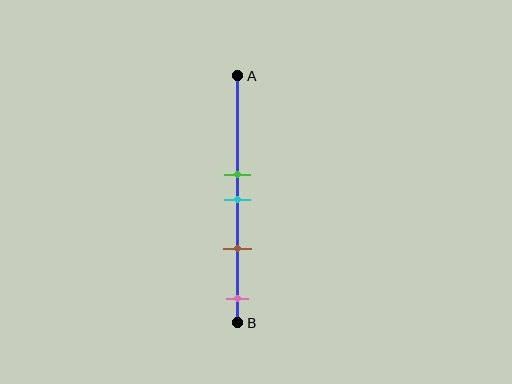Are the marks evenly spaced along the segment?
No, the marks are not evenly spaced.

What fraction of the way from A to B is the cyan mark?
The cyan mark is approximately 50% (0.5) of the way from A to B.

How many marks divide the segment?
There are 4 marks dividing the segment.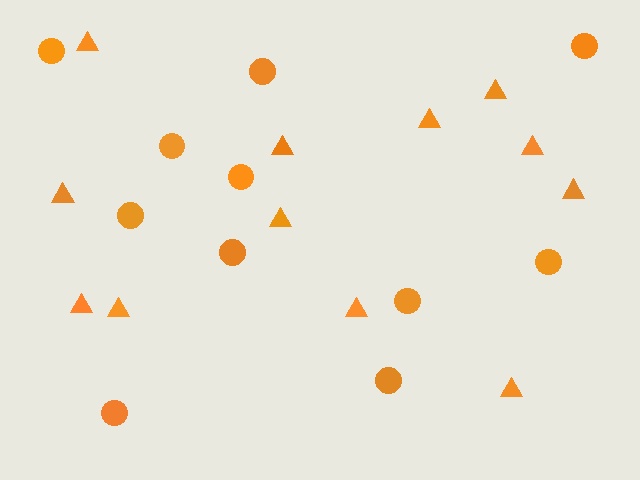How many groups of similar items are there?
There are 2 groups: one group of triangles (12) and one group of circles (11).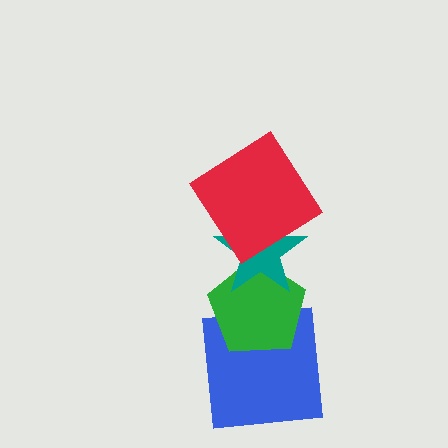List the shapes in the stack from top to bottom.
From top to bottom: the red diamond, the teal star, the green pentagon, the blue square.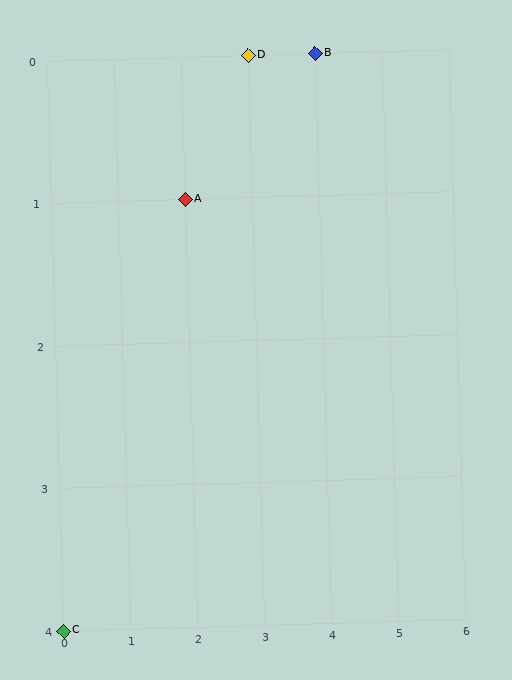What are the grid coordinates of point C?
Point C is at grid coordinates (0, 4).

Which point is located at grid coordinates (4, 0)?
Point B is at (4, 0).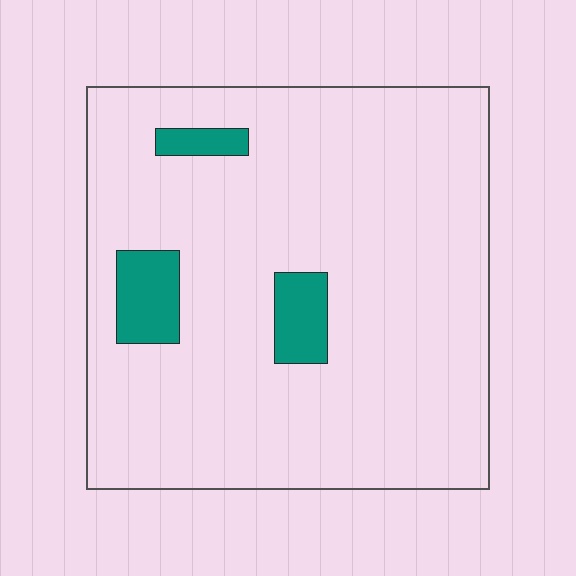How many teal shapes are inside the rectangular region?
3.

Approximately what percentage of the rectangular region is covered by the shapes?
Approximately 10%.